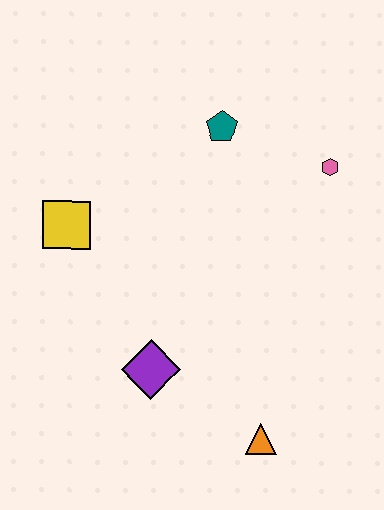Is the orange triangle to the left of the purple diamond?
No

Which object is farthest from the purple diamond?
The pink hexagon is farthest from the purple diamond.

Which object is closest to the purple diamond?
The orange triangle is closest to the purple diamond.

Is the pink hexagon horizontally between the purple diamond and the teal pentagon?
No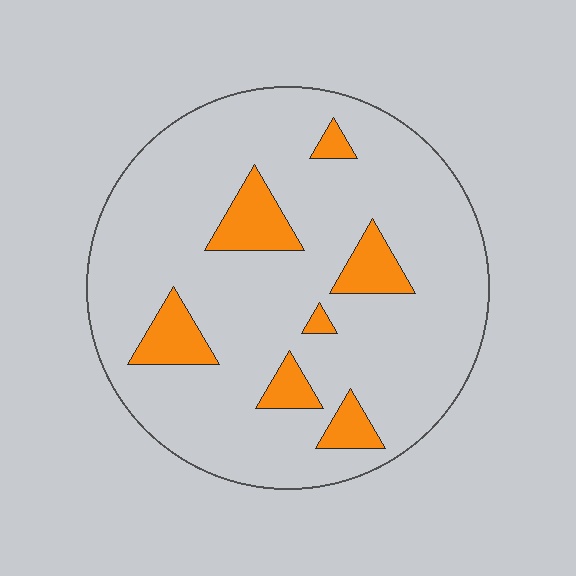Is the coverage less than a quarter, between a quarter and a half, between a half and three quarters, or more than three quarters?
Less than a quarter.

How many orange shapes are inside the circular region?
7.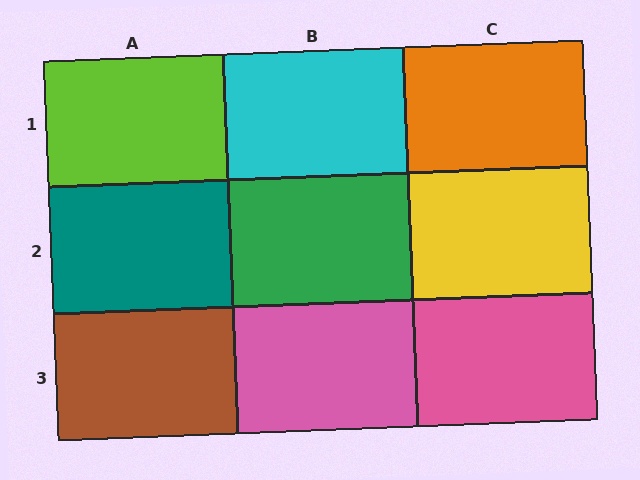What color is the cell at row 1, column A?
Lime.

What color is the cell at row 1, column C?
Orange.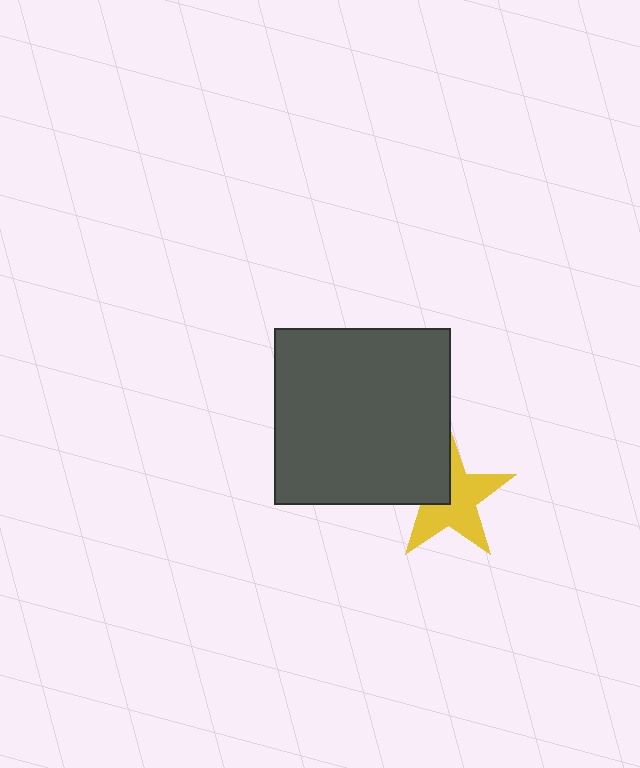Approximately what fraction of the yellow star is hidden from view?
Roughly 36% of the yellow star is hidden behind the dark gray square.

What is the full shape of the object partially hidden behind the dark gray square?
The partially hidden object is a yellow star.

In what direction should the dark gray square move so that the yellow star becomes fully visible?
The dark gray square should move toward the upper-left. That is the shortest direction to clear the overlap and leave the yellow star fully visible.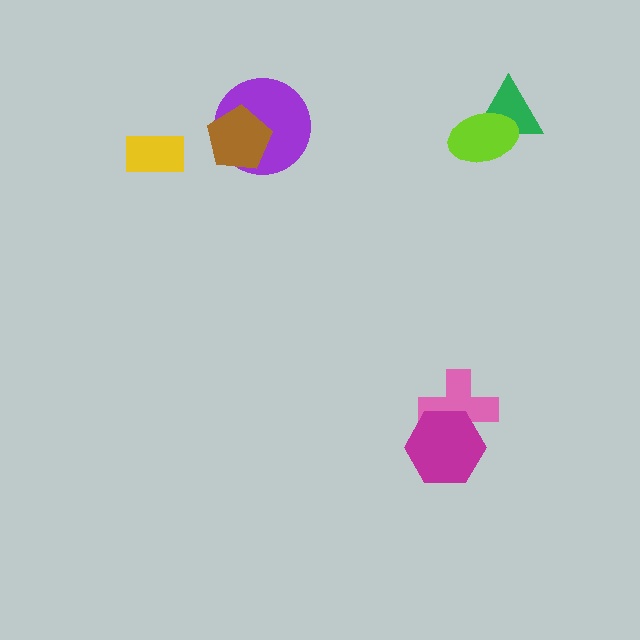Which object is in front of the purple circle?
The brown pentagon is in front of the purple circle.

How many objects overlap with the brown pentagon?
1 object overlaps with the brown pentagon.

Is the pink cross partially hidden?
Yes, it is partially covered by another shape.